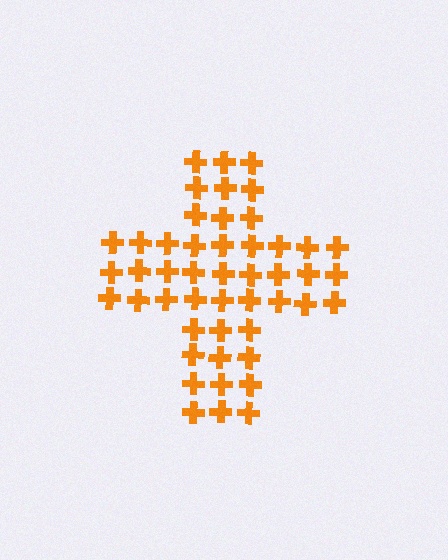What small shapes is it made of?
It is made of small crosses.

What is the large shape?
The large shape is a cross.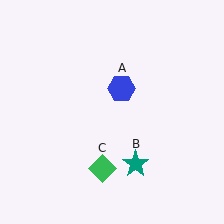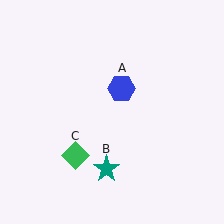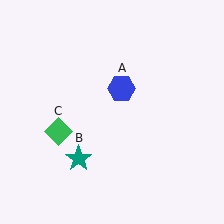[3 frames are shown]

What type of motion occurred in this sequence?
The teal star (object B), green diamond (object C) rotated clockwise around the center of the scene.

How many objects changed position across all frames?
2 objects changed position: teal star (object B), green diamond (object C).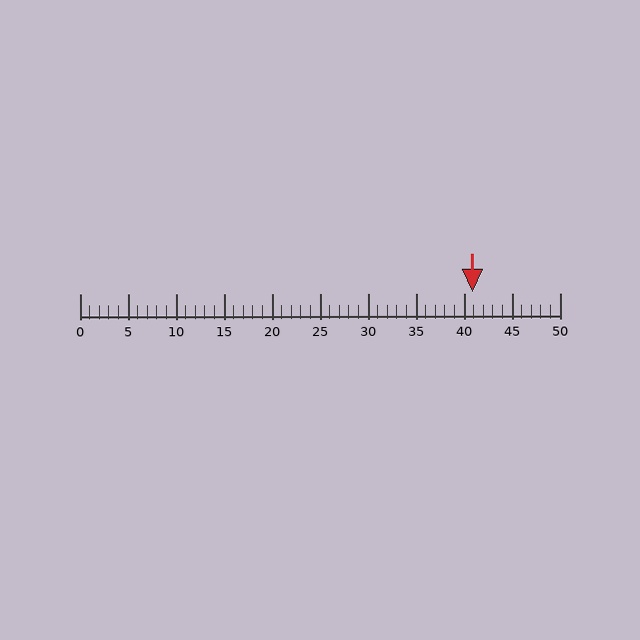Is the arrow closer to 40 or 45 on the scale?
The arrow is closer to 40.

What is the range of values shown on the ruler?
The ruler shows values from 0 to 50.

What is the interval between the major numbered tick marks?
The major tick marks are spaced 5 units apart.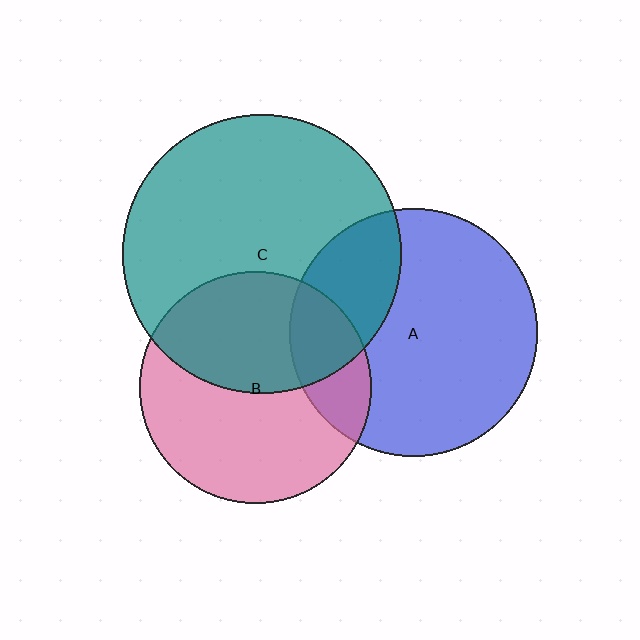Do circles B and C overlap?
Yes.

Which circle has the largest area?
Circle C (teal).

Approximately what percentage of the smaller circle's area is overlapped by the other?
Approximately 45%.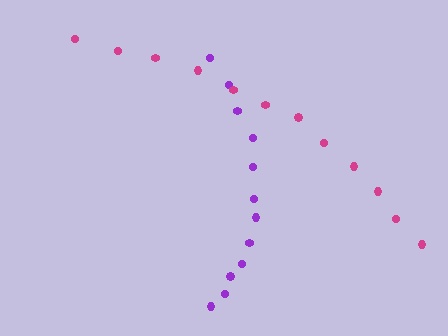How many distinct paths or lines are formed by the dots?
There are 2 distinct paths.